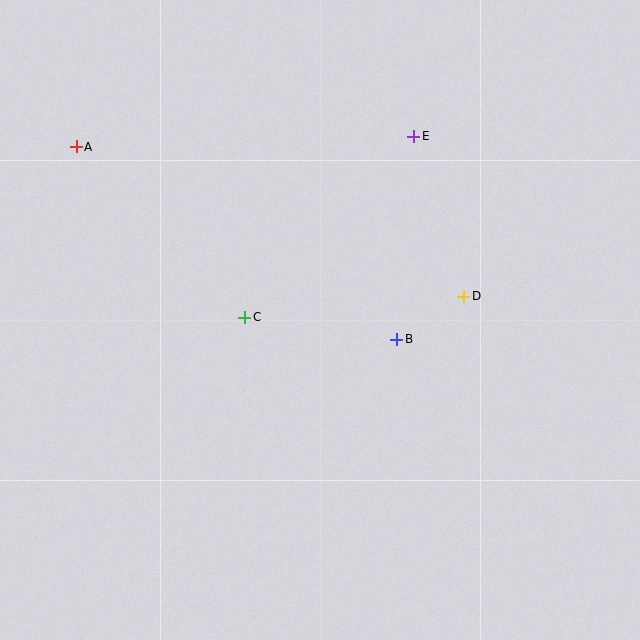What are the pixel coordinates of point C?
Point C is at (245, 317).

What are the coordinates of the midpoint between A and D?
The midpoint between A and D is at (270, 221).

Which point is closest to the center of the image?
Point C at (245, 317) is closest to the center.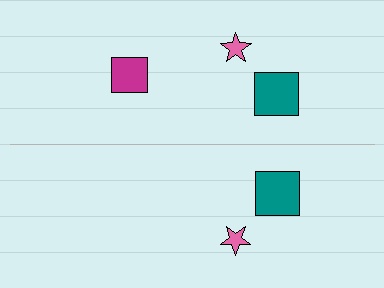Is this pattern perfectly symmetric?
No, the pattern is not perfectly symmetric. A magenta square is missing from the bottom side.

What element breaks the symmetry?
A magenta square is missing from the bottom side.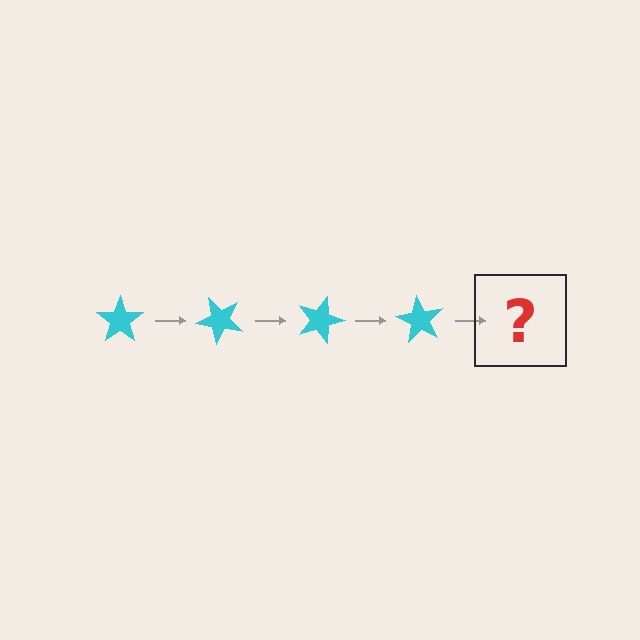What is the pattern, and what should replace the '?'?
The pattern is that the star rotates 45 degrees each step. The '?' should be a cyan star rotated 180 degrees.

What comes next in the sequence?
The next element should be a cyan star rotated 180 degrees.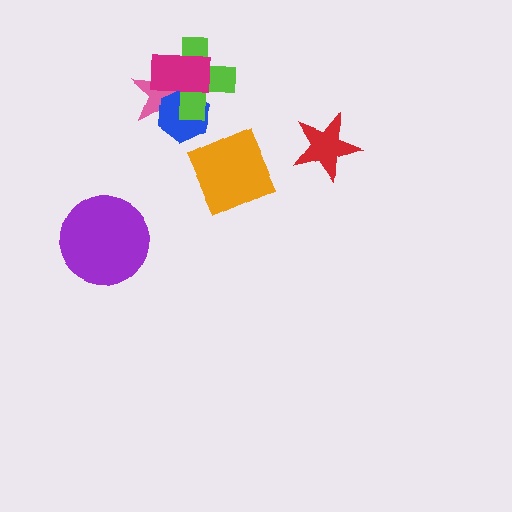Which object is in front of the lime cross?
The magenta rectangle is in front of the lime cross.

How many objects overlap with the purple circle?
0 objects overlap with the purple circle.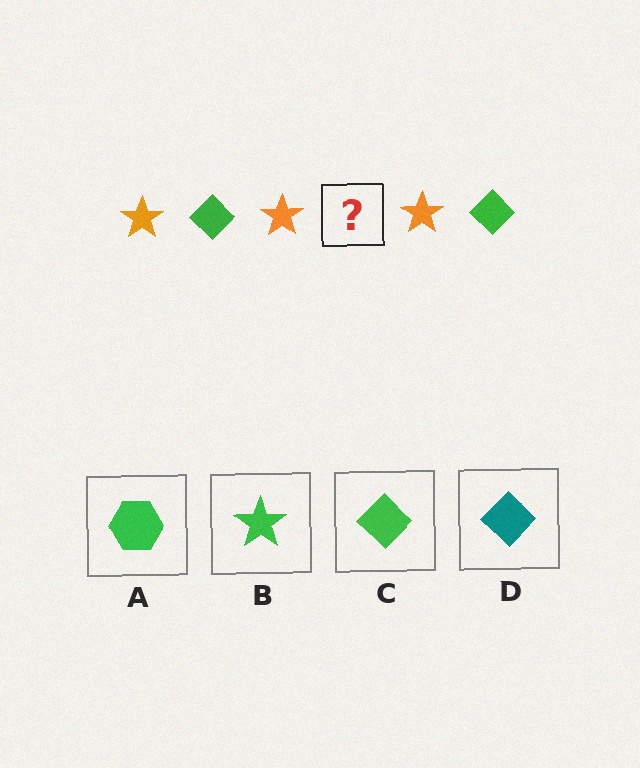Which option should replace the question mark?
Option C.